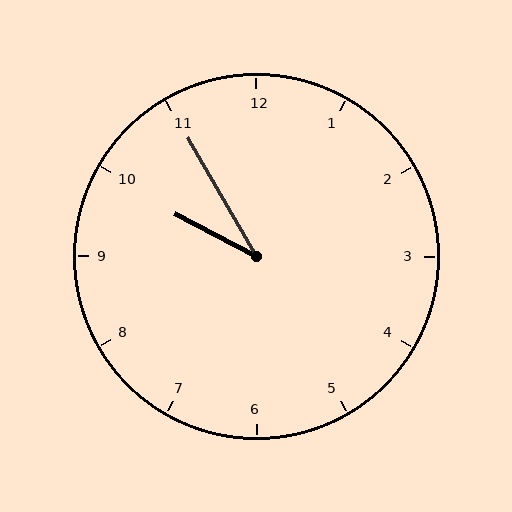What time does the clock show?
9:55.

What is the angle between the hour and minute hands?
Approximately 32 degrees.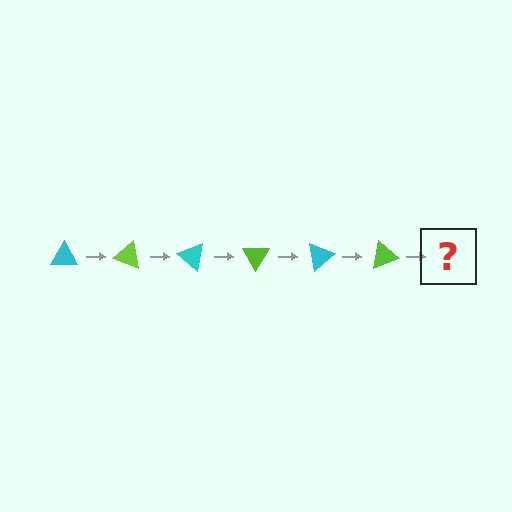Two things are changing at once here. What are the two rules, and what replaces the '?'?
The two rules are that it rotates 20 degrees each step and the color cycles through cyan and lime. The '?' should be a cyan triangle, rotated 120 degrees from the start.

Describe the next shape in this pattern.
It should be a cyan triangle, rotated 120 degrees from the start.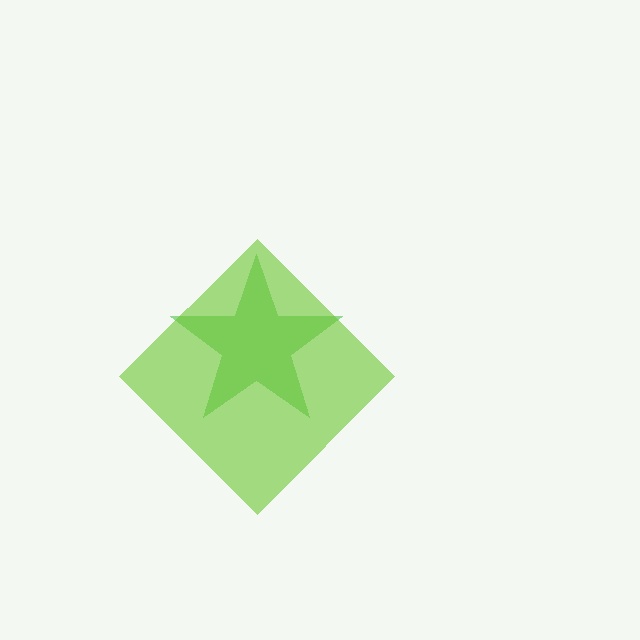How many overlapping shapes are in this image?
There are 2 overlapping shapes in the image.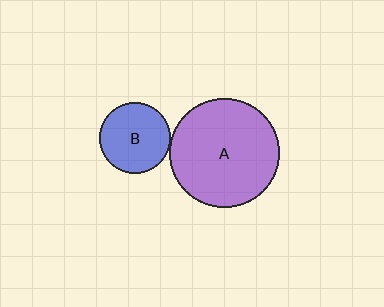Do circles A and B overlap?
Yes.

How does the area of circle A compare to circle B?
Approximately 2.4 times.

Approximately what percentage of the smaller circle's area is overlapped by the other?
Approximately 5%.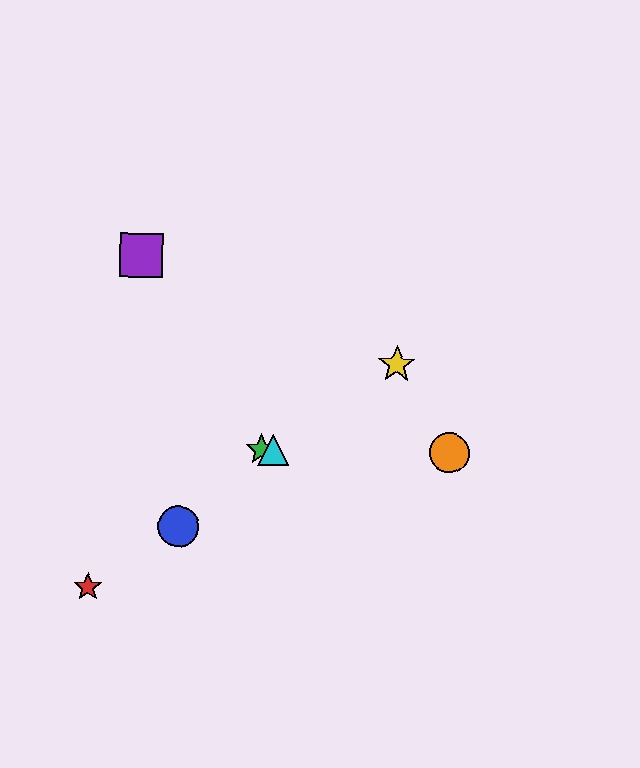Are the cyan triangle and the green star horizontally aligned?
Yes, both are at y≈450.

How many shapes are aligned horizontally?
3 shapes (the green star, the orange circle, the cyan triangle) are aligned horizontally.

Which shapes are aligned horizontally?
The green star, the orange circle, the cyan triangle are aligned horizontally.